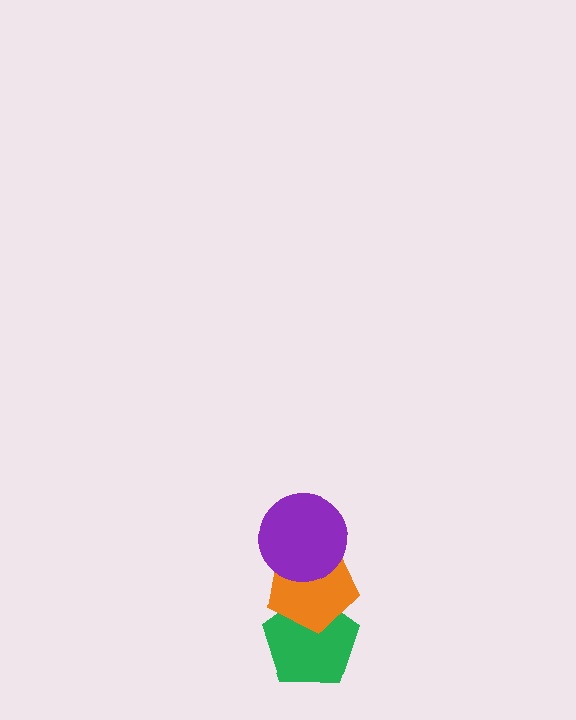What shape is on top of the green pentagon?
The orange pentagon is on top of the green pentagon.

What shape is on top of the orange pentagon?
The purple circle is on top of the orange pentagon.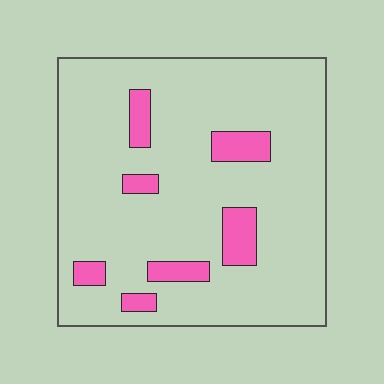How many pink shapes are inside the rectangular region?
7.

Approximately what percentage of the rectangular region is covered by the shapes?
Approximately 10%.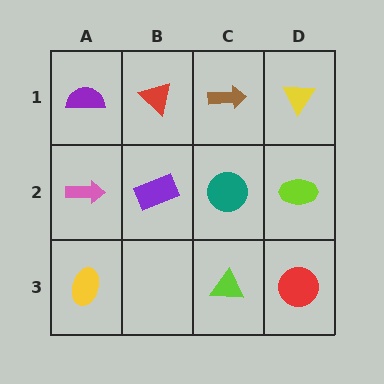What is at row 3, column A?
A yellow ellipse.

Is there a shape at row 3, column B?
No, that cell is empty.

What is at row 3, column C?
A lime triangle.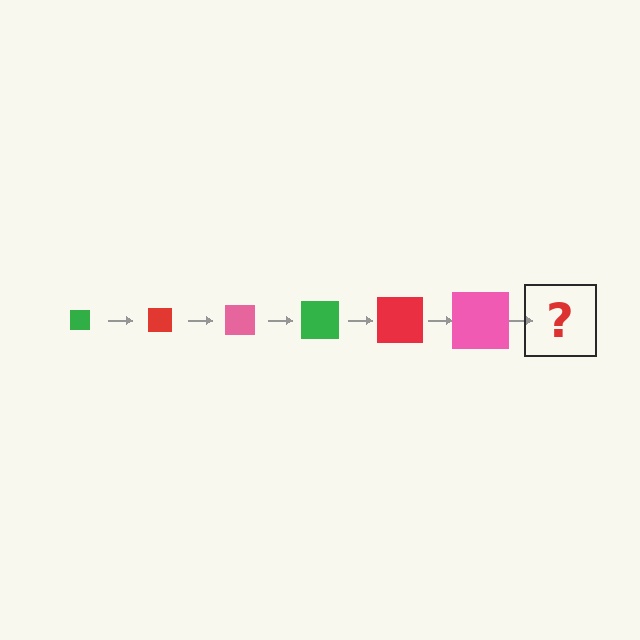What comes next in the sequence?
The next element should be a green square, larger than the previous one.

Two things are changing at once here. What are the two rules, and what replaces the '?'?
The two rules are that the square grows larger each step and the color cycles through green, red, and pink. The '?' should be a green square, larger than the previous one.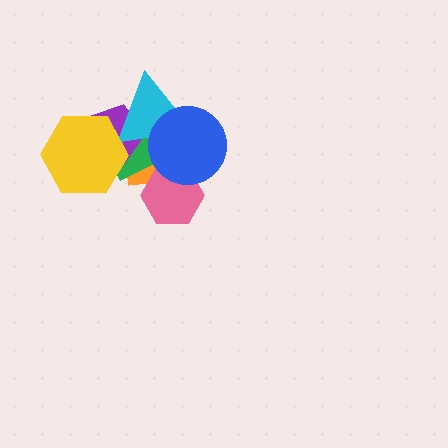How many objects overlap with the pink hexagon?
2 objects overlap with the pink hexagon.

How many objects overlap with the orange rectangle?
5 objects overlap with the orange rectangle.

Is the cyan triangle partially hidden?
Yes, it is partially covered by another shape.